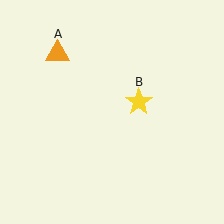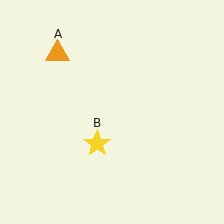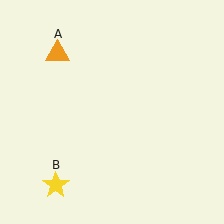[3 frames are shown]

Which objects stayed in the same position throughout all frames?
Orange triangle (object A) remained stationary.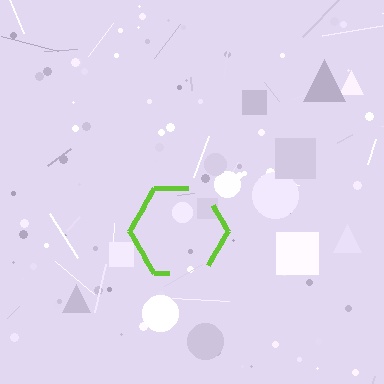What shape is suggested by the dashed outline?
The dashed outline suggests a hexagon.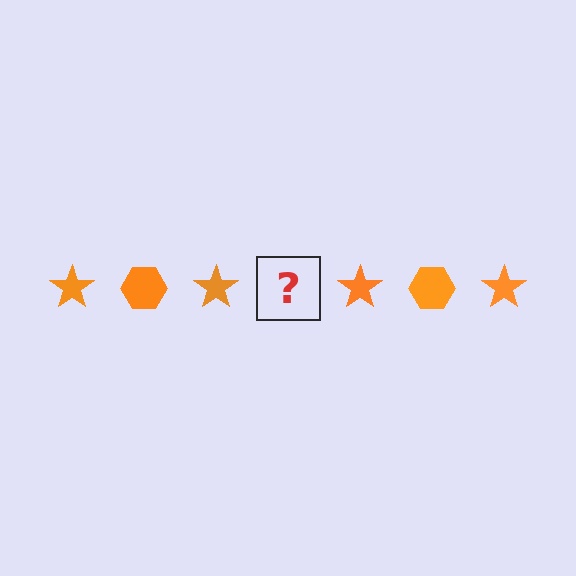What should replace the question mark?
The question mark should be replaced with an orange hexagon.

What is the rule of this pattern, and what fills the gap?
The rule is that the pattern cycles through star, hexagon shapes in orange. The gap should be filled with an orange hexagon.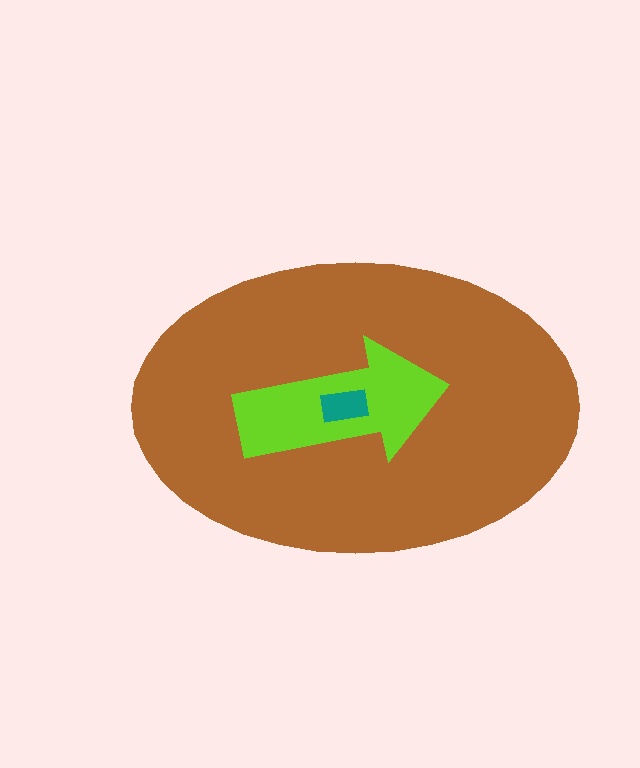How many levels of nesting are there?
3.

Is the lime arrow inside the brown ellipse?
Yes.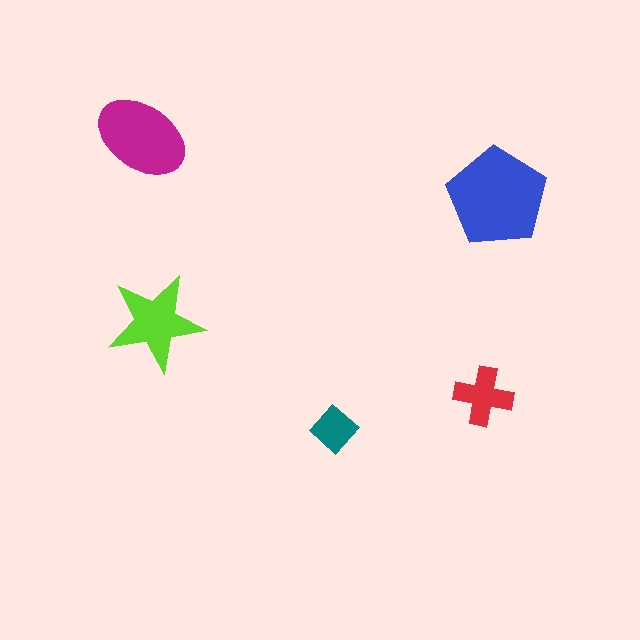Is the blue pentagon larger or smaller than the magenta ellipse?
Larger.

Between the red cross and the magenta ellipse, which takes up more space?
The magenta ellipse.